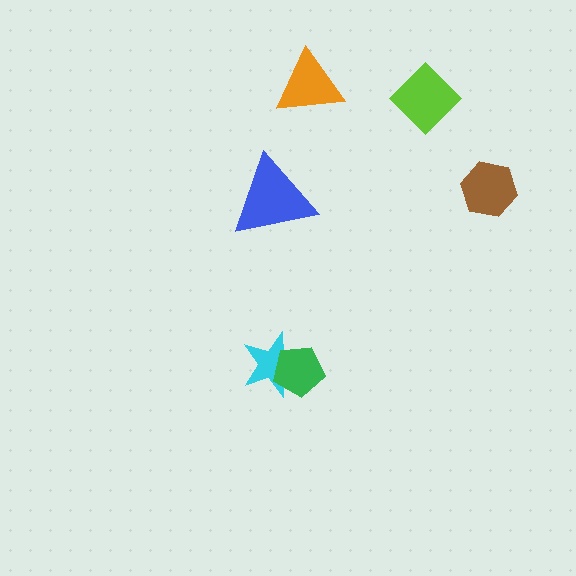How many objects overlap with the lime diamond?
0 objects overlap with the lime diamond.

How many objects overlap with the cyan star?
1 object overlaps with the cyan star.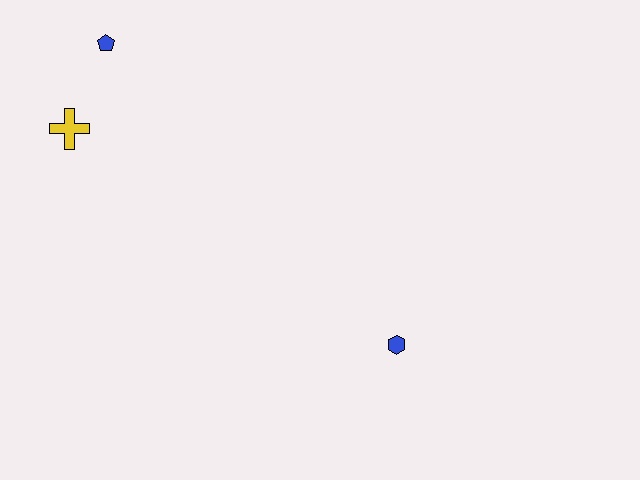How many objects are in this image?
There are 3 objects.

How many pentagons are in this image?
There is 1 pentagon.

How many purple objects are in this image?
There are no purple objects.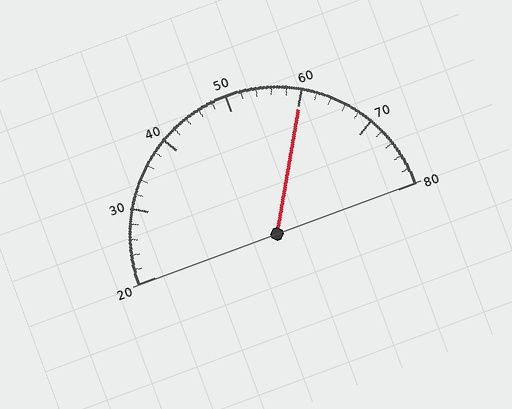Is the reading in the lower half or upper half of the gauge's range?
The reading is in the upper half of the range (20 to 80).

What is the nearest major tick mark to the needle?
The nearest major tick mark is 60.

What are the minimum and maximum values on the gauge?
The gauge ranges from 20 to 80.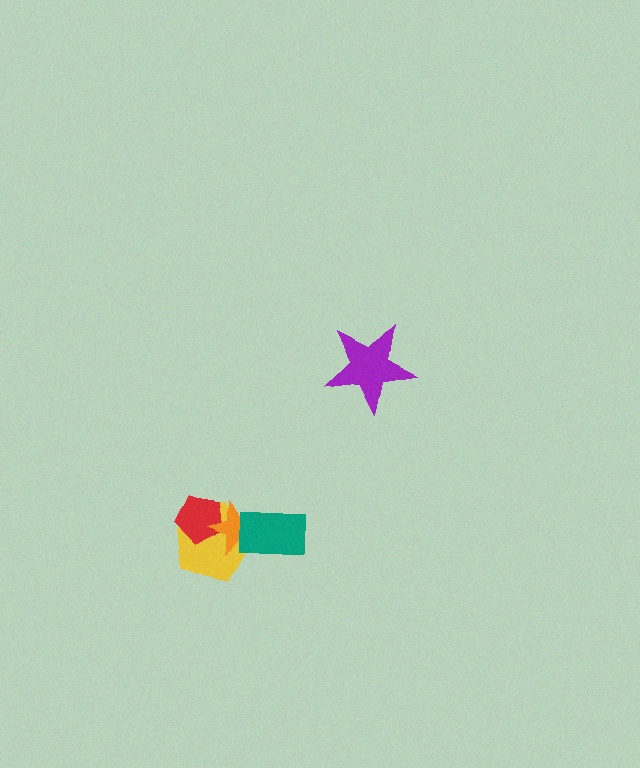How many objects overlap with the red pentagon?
2 objects overlap with the red pentagon.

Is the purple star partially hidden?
No, no other shape covers it.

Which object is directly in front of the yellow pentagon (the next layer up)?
The red pentagon is directly in front of the yellow pentagon.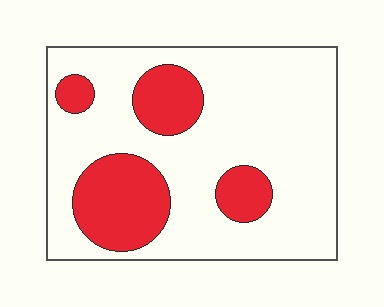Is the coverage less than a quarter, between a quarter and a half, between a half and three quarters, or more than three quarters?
Less than a quarter.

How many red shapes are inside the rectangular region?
4.